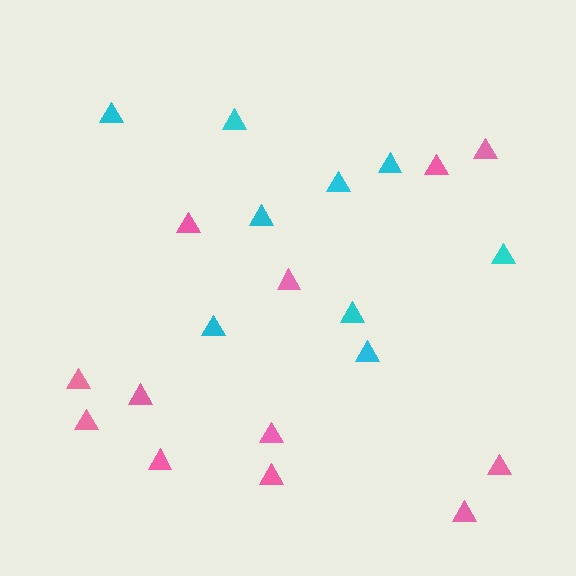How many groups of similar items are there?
There are 2 groups: one group of pink triangles (12) and one group of cyan triangles (9).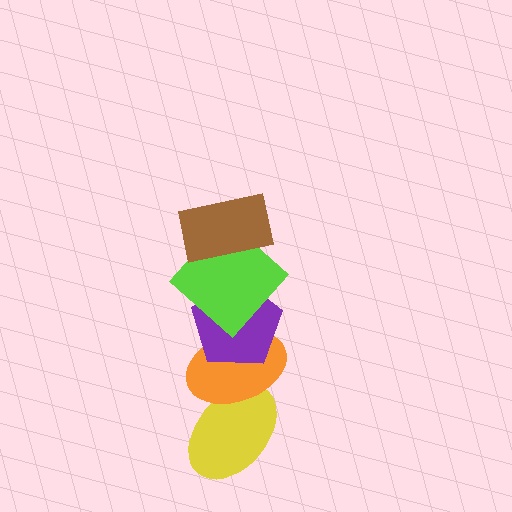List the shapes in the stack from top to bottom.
From top to bottom: the brown rectangle, the lime diamond, the purple pentagon, the orange ellipse, the yellow ellipse.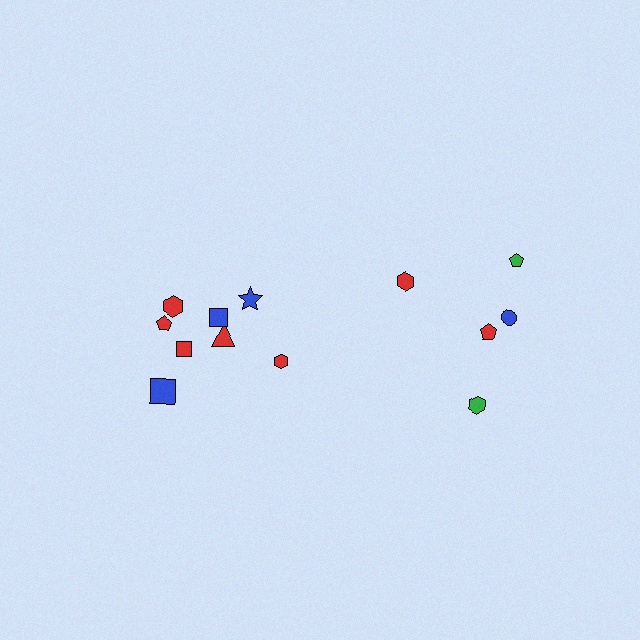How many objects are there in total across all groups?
There are 13 objects.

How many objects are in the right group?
There are 5 objects.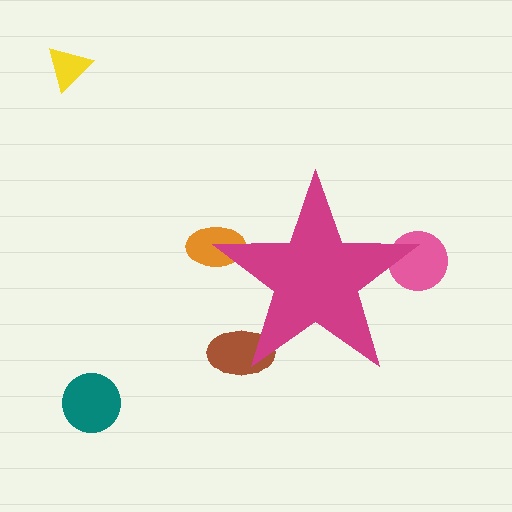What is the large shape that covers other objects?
A magenta star.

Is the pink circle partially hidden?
Yes, the pink circle is partially hidden behind the magenta star.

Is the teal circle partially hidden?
No, the teal circle is fully visible.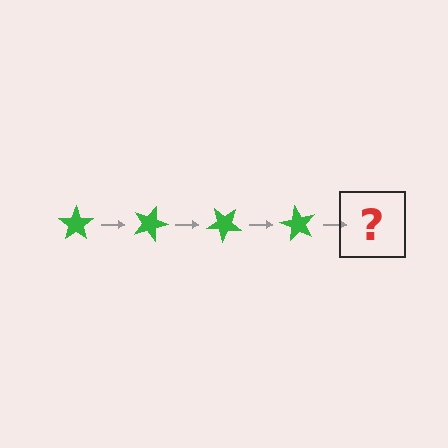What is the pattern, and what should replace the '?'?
The pattern is that the star rotates 20 degrees each step. The '?' should be a green star rotated 80 degrees.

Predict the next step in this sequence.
The next step is a green star rotated 80 degrees.